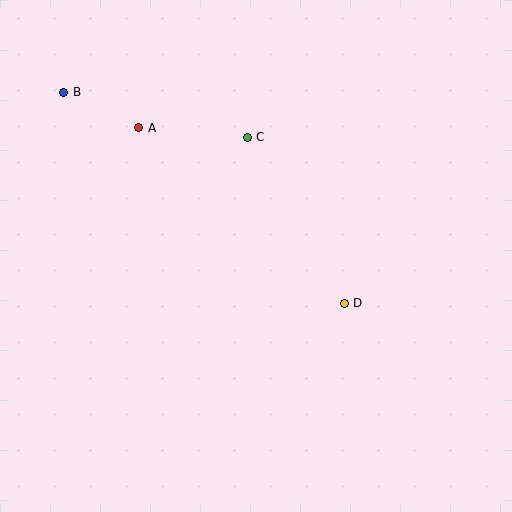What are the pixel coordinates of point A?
Point A is at (139, 128).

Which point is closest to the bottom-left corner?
Point D is closest to the bottom-left corner.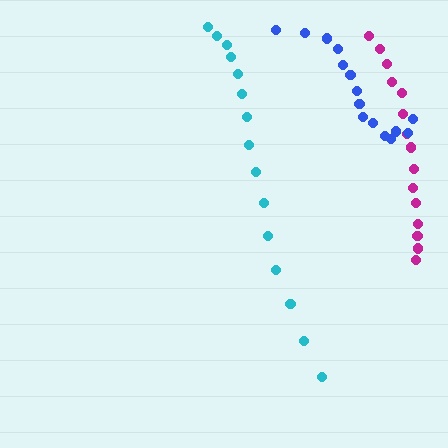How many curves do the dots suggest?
There are 3 distinct paths.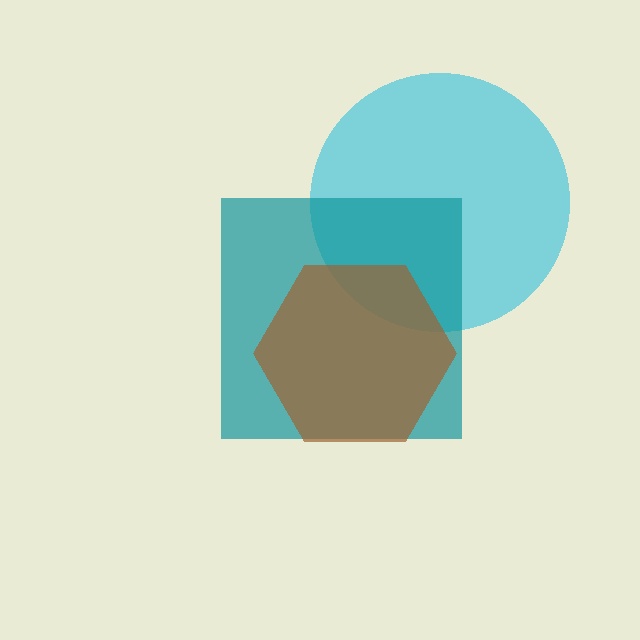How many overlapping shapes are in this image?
There are 3 overlapping shapes in the image.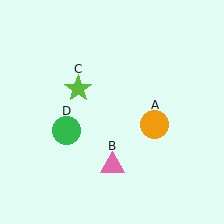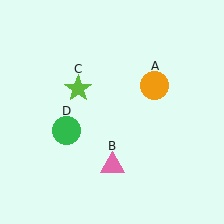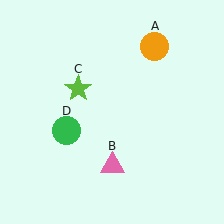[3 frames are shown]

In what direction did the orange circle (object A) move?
The orange circle (object A) moved up.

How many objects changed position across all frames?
1 object changed position: orange circle (object A).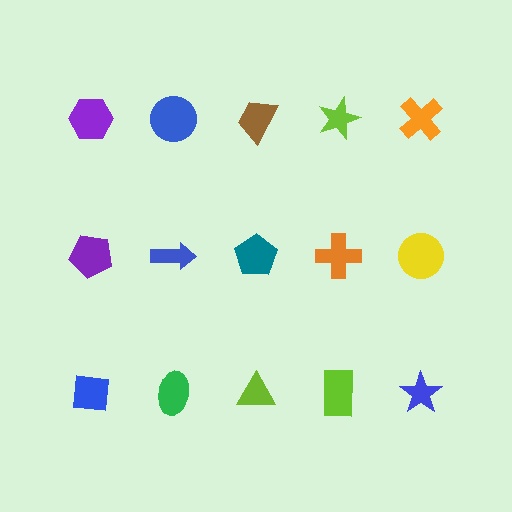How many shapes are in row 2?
5 shapes.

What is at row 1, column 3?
A brown trapezoid.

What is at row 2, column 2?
A blue arrow.